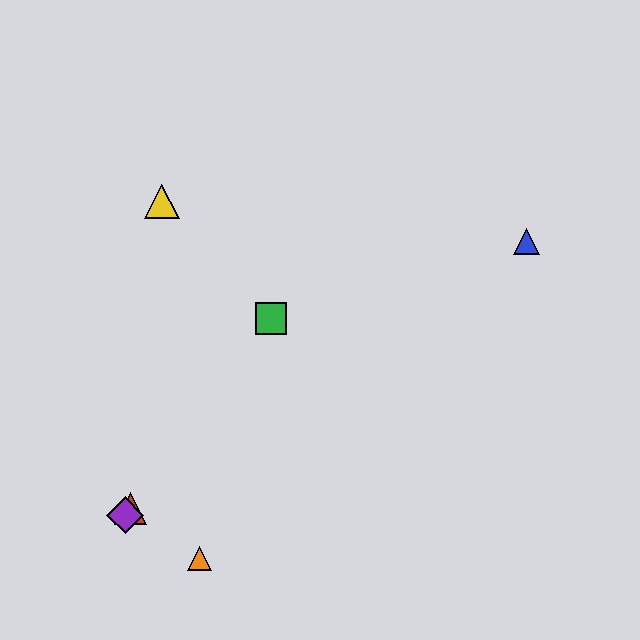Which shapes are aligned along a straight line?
The red triangle, the green square, the purple diamond are aligned along a straight line.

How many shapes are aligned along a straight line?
3 shapes (the red triangle, the green square, the purple diamond) are aligned along a straight line.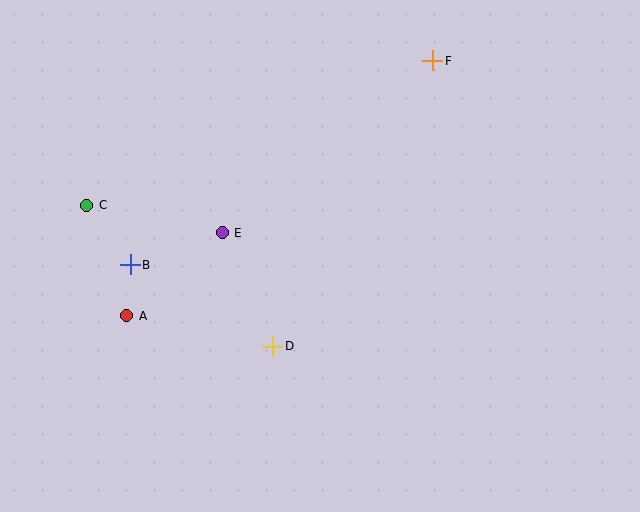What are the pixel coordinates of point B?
Point B is at (130, 265).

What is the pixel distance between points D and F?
The distance between D and F is 328 pixels.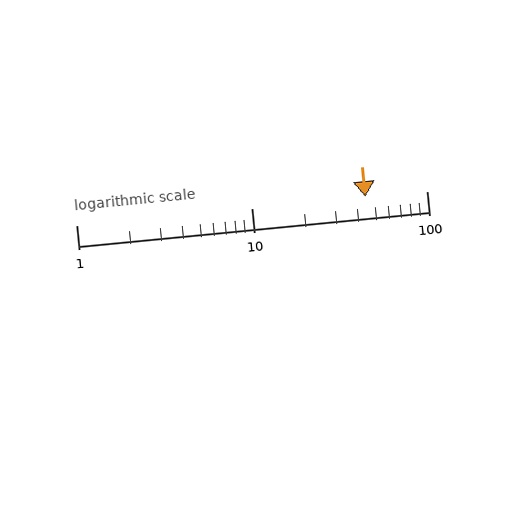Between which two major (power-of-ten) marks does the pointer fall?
The pointer is between 10 and 100.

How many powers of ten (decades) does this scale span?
The scale spans 2 decades, from 1 to 100.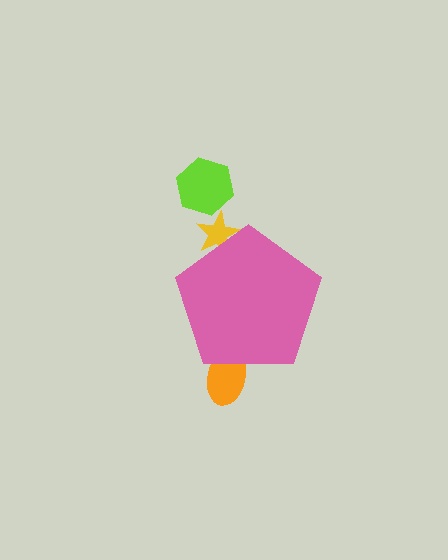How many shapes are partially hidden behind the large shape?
2 shapes are partially hidden.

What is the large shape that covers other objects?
A pink pentagon.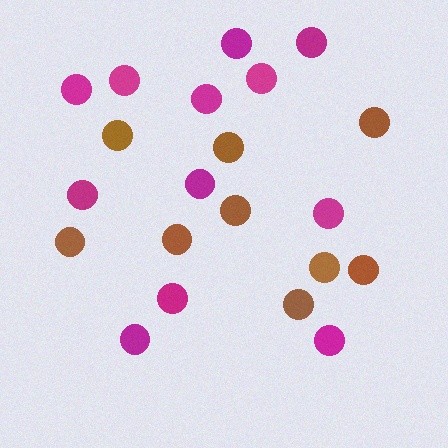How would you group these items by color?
There are 2 groups: one group of magenta circles (12) and one group of brown circles (9).